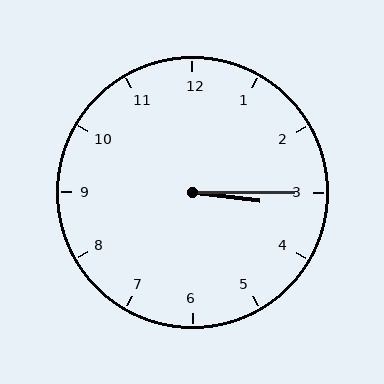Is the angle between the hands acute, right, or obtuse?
It is acute.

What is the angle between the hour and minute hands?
Approximately 8 degrees.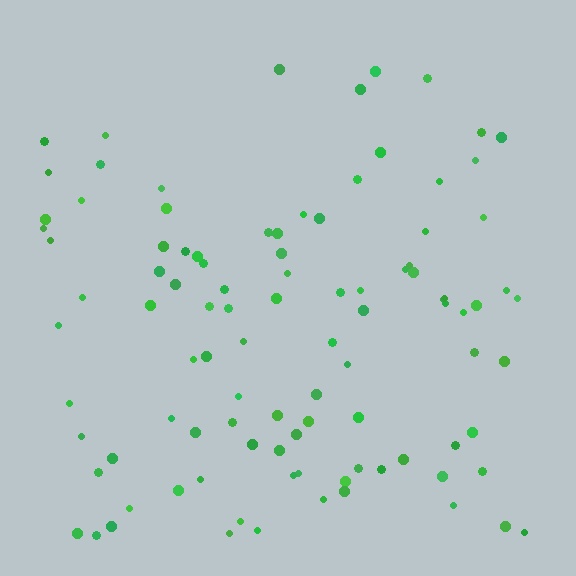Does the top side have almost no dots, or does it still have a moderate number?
Still a moderate number, just noticeably fewer than the bottom.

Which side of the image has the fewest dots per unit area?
The top.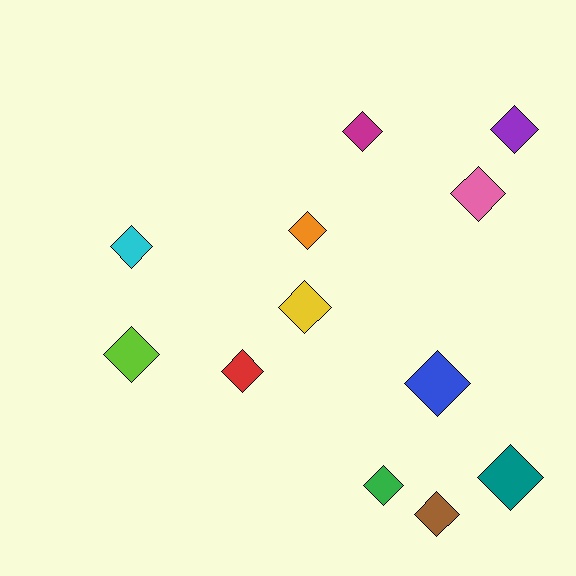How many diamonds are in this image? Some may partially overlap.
There are 12 diamonds.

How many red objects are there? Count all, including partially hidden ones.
There is 1 red object.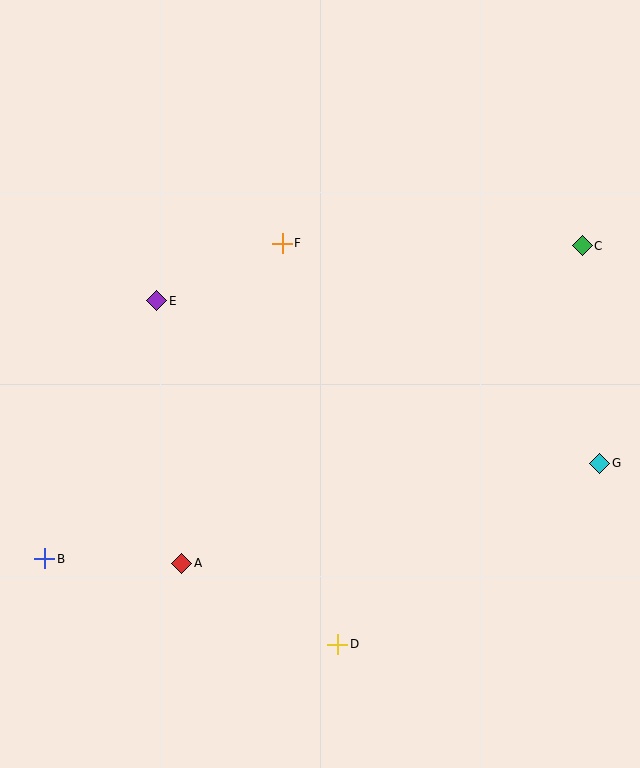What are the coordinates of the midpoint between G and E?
The midpoint between G and E is at (378, 382).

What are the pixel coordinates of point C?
Point C is at (582, 246).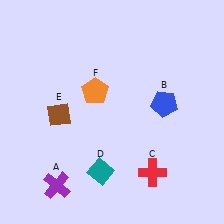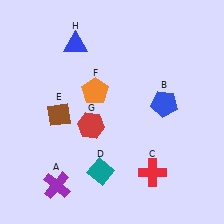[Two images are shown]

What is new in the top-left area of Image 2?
A blue triangle (H) was added in the top-left area of Image 2.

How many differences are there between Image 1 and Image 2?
There are 2 differences between the two images.